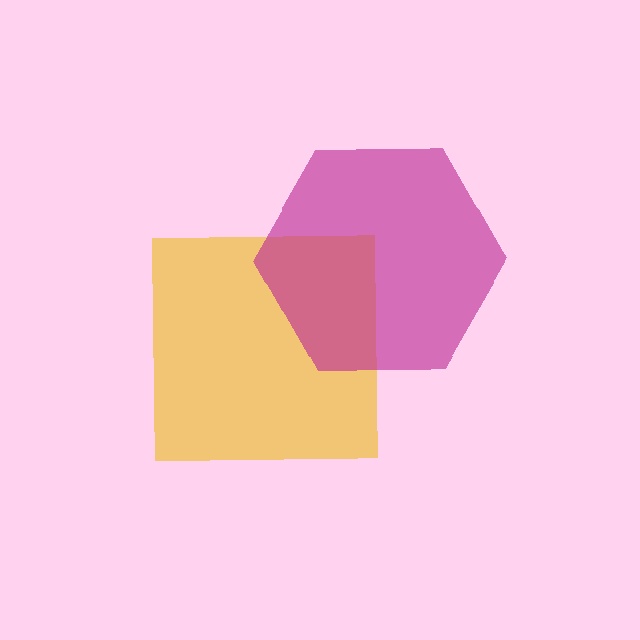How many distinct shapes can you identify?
There are 2 distinct shapes: a yellow square, a magenta hexagon.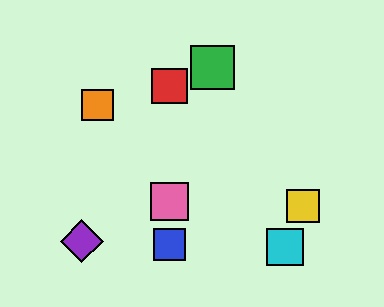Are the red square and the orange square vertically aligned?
No, the red square is at x≈170 and the orange square is at x≈98.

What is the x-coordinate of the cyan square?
The cyan square is at x≈285.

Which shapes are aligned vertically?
The red square, the blue square, the pink square are aligned vertically.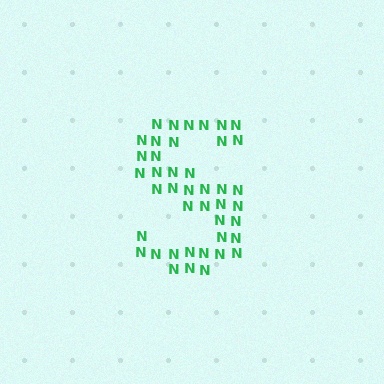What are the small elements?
The small elements are letter N's.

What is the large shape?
The large shape is the letter S.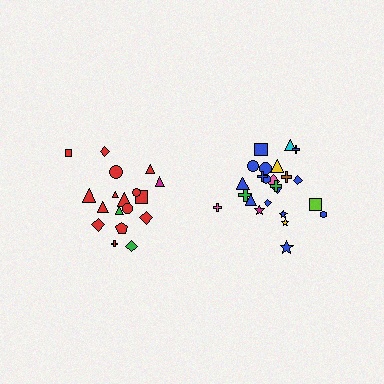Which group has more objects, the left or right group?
The right group.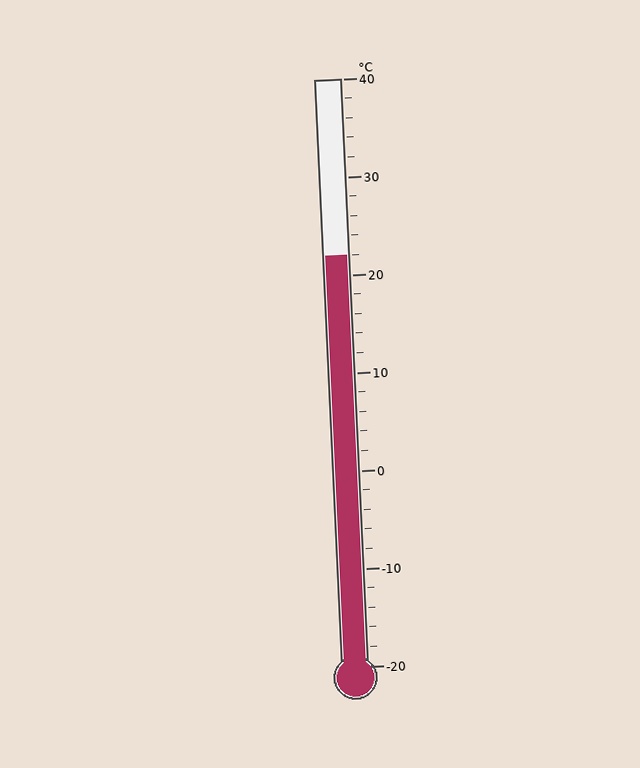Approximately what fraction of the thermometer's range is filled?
The thermometer is filled to approximately 70% of its range.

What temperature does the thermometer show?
The thermometer shows approximately 22°C.